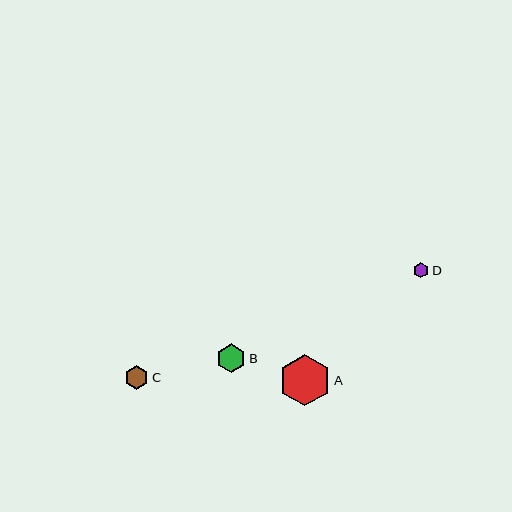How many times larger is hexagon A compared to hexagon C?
Hexagon A is approximately 2.1 times the size of hexagon C.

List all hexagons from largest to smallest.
From largest to smallest: A, B, C, D.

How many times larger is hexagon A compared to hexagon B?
Hexagon A is approximately 1.8 times the size of hexagon B.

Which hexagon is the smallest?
Hexagon D is the smallest with a size of approximately 15 pixels.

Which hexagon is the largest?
Hexagon A is the largest with a size of approximately 52 pixels.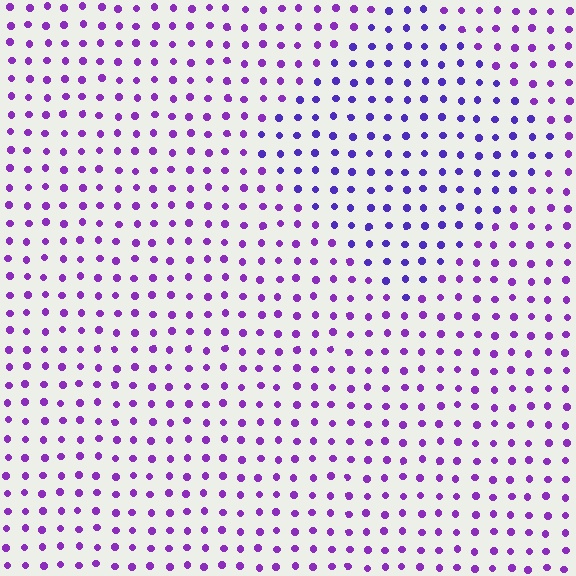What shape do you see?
I see a diamond.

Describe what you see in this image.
The image is filled with small purple elements in a uniform arrangement. A diamond-shaped region is visible where the elements are tinted to a slightly different hue, forming a subtle color boundary.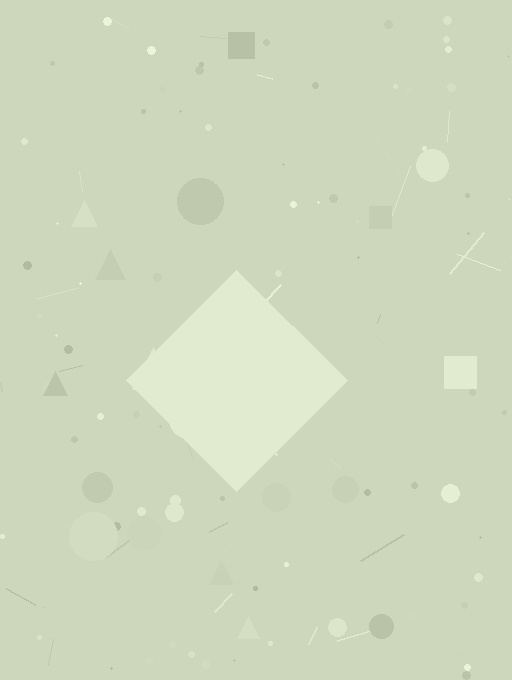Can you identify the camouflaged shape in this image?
The camouflaged shape is a diamond.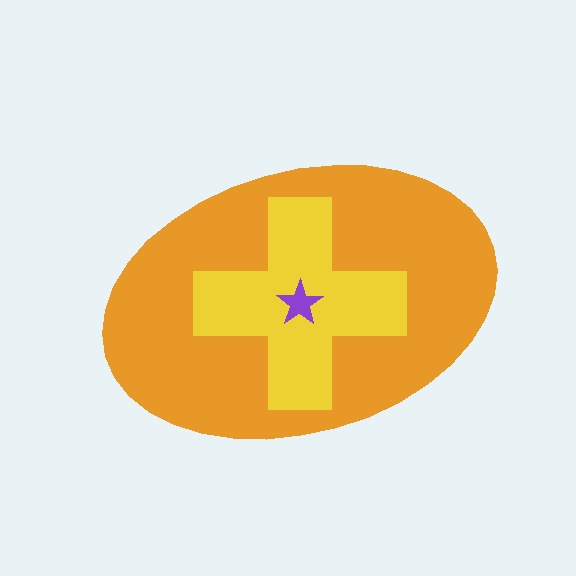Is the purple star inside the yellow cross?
Yes.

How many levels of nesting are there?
3.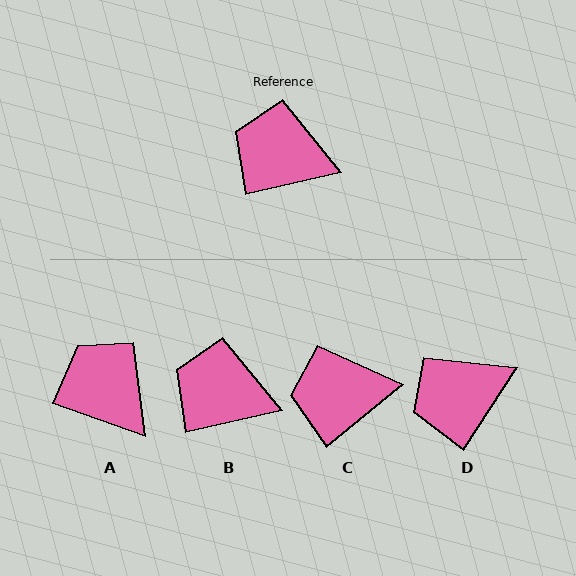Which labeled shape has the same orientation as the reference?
B.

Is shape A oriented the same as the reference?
No, it is off by about 32 degrees.